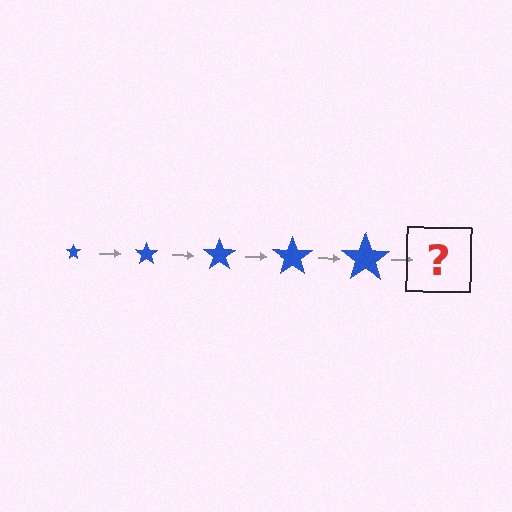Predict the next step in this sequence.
The next step is a blue star, larger than the previous one.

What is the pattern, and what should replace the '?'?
The pattern is that the star gets progressively larger each step. The '?' should be a blue star, larger than the previous one.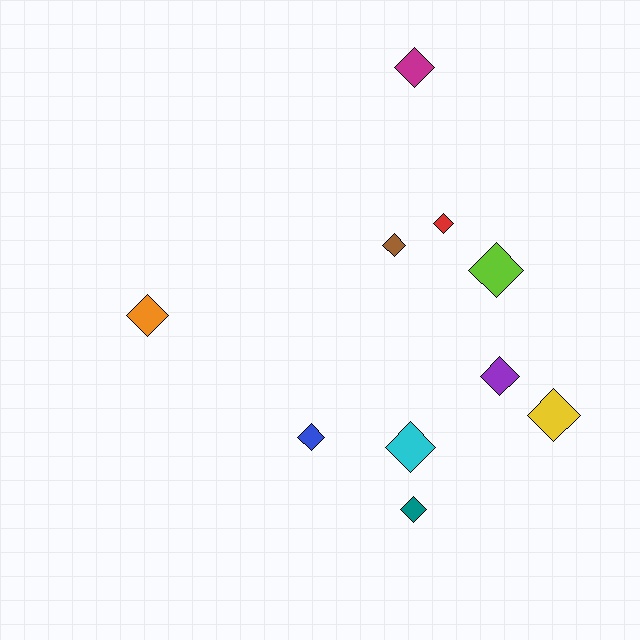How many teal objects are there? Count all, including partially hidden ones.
There is 1 teal object.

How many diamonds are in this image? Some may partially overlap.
There are 10 diamonds.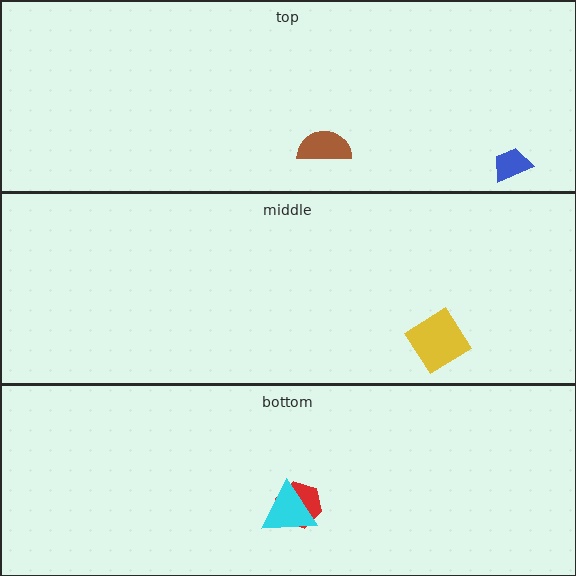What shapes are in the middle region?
The yellow diamond.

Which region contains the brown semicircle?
The top region.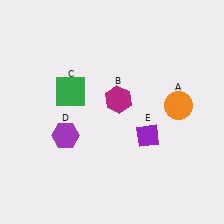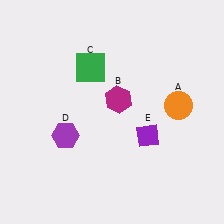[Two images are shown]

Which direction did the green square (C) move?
The green square (C) moved up.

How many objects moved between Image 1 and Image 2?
1 object moved between the two images.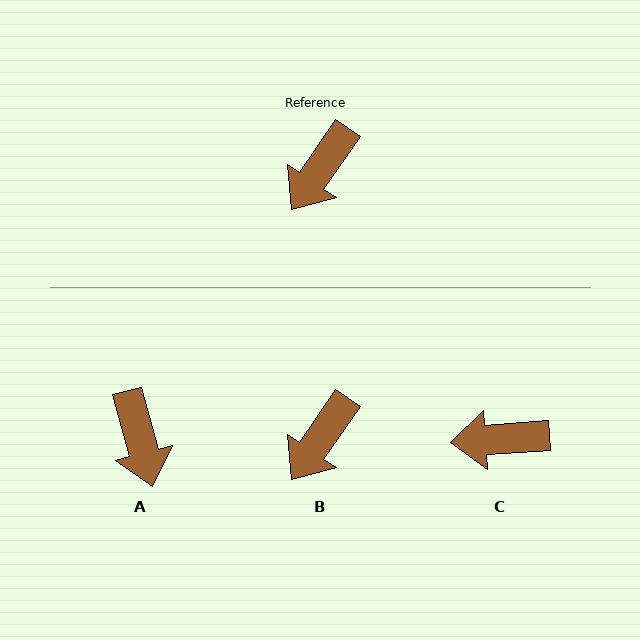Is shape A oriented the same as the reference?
No, it is off by about 49 degrees.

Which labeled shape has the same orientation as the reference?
B.